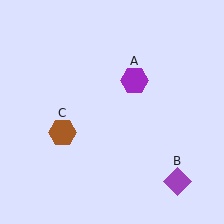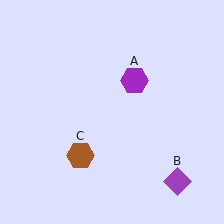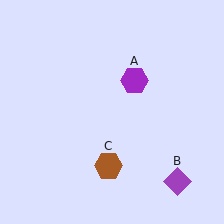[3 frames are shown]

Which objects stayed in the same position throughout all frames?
Purple hexagon (object A) and purple diamond (object B) remained stationary.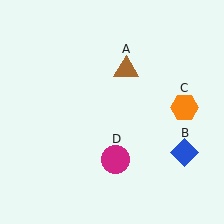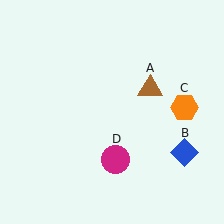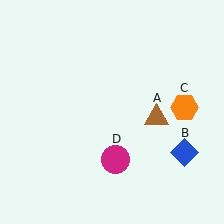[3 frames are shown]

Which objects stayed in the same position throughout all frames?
Blue diamond (object B) and orange hexagon (object C) and magenta circle (object D) remained stationary.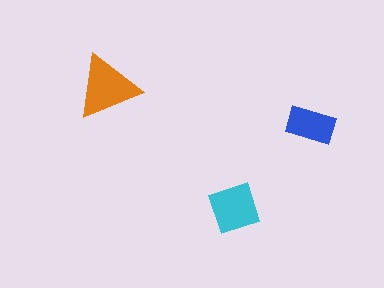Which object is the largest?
The orange triangle.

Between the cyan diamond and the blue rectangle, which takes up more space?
The cyan diamond.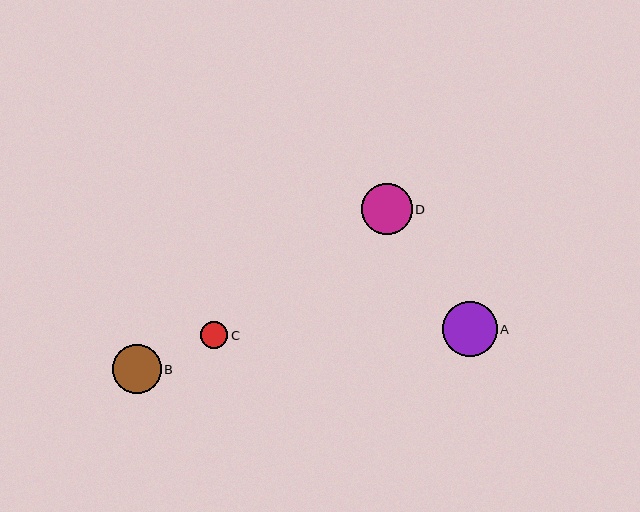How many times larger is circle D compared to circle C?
Circle D is approximately 1.9 times the size of circle C.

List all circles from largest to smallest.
From largest to smallest: A, D, B, C.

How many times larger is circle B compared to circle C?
Circle B is approximately 1.8 times the size of circle C.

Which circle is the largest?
Circle A is the largest with a size of approximately 55 pixels.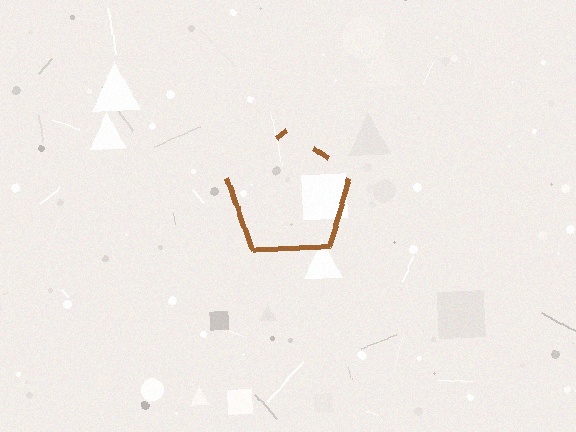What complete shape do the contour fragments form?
The contour fragments form a pentagon.